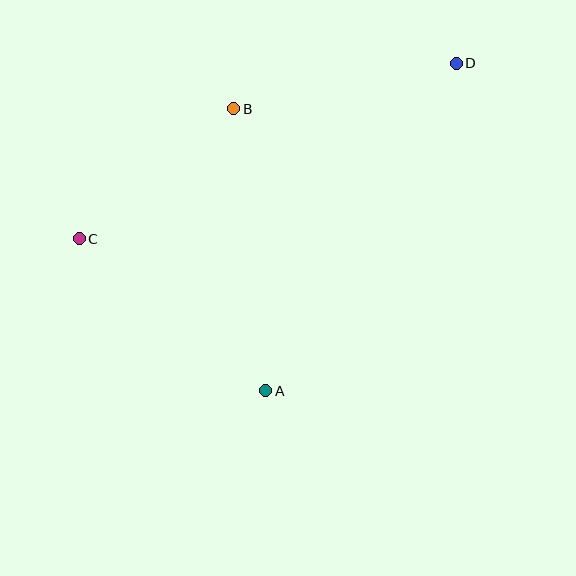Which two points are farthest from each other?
Points C and D are farthest from each other.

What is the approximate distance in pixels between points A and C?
The distance between A and C is approximately 240 pixels.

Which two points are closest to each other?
Points B and C are closest to each other.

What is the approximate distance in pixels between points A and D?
The distance between A and D is approximately 379 pixels.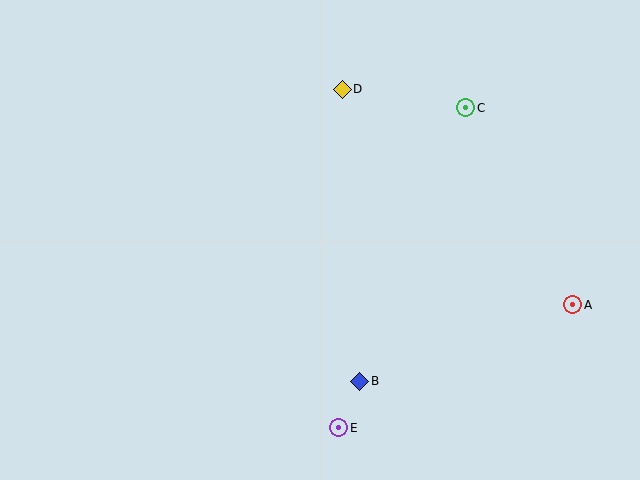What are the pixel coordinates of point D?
Point D is at (342, 89).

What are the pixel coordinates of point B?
Point B is at (360, 381).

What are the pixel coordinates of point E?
Point E is at (339, 428).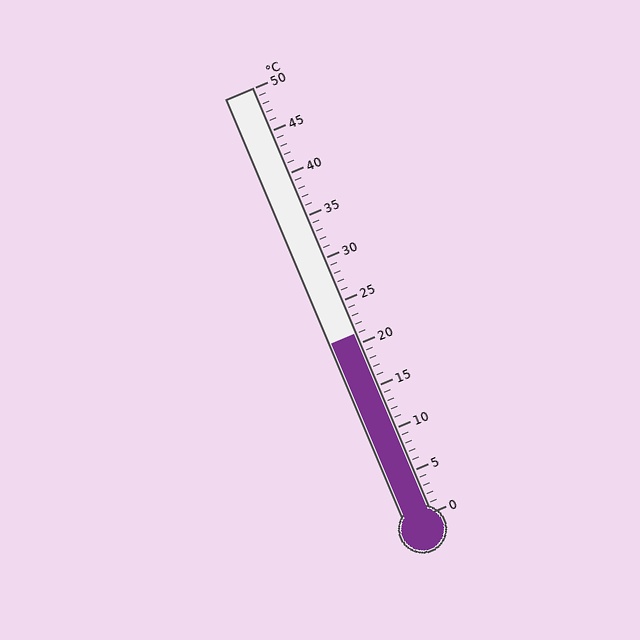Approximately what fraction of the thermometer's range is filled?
The thermometer is filled to approximately 40% of its range.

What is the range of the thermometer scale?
The thermometer scale ranges from 0°C to 50°C.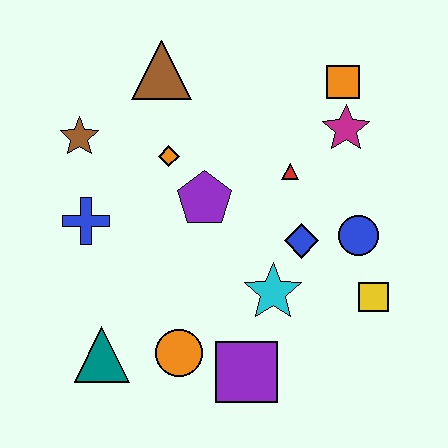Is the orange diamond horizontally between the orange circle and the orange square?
No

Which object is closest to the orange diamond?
The purple pentagon is closest to the orange diamond.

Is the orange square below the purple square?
No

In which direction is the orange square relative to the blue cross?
The orange square is to the right of the blue cross.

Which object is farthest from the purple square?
The brown triangle is farthest from the purple square.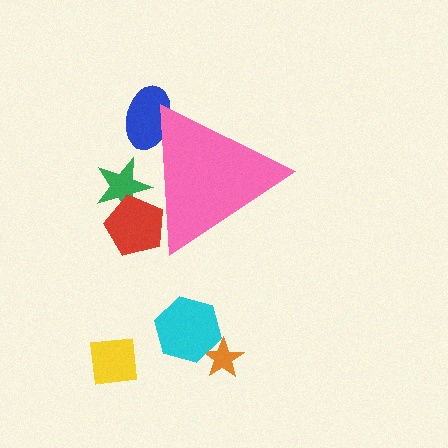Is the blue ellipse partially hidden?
Yes, the blue ellipse is partially hidden behind the pink triangle.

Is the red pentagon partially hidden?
Yes, the red pentagon is partially hidden behind the pink triangle.